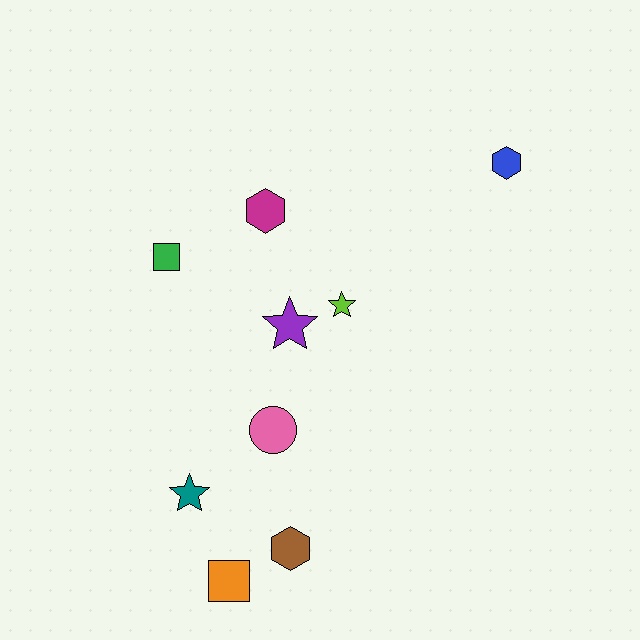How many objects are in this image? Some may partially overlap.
There are 9 objects.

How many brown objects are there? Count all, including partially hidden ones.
There is 1 brown object.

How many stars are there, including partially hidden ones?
There are 3 stars.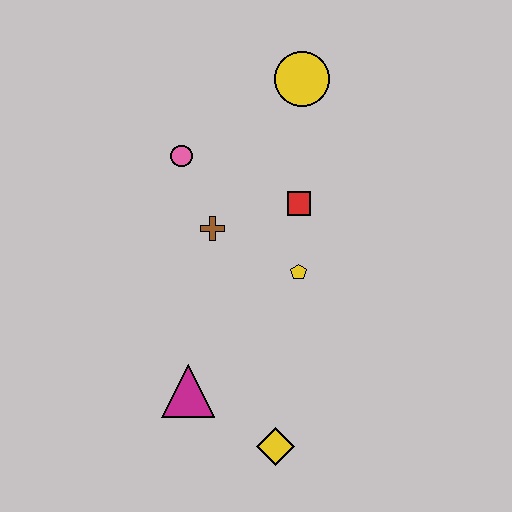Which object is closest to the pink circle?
The brown cross is closest to the pink circle.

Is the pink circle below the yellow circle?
Yes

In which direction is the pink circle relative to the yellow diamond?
The pink circle is above the yellow diamond.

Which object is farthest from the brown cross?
The yellow diamond is farthest from the brown cross.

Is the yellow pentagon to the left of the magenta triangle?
No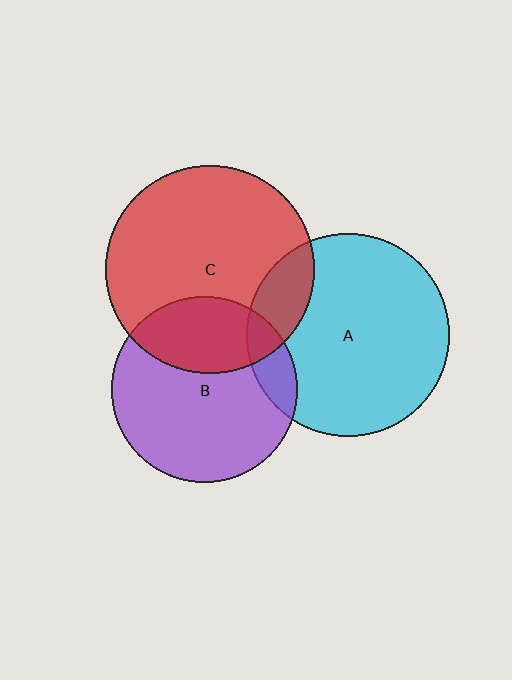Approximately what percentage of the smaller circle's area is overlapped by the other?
Approximately 30%.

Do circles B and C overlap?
Yes.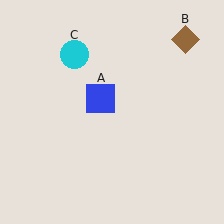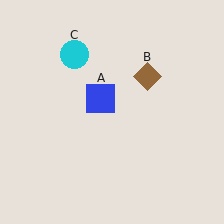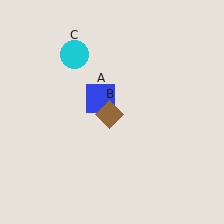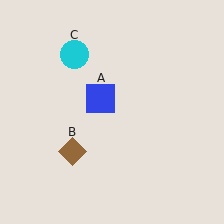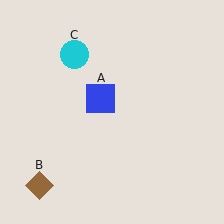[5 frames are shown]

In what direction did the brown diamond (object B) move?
The brown diamond (object B) moved down and to the left.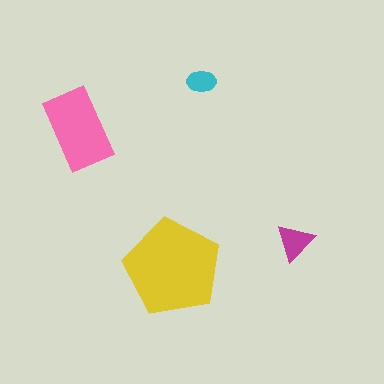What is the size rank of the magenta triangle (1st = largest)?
3rd.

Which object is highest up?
The cyan ellipse is topmost.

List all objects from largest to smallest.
The yellow pentagon, the pink rectangle, the magenta triangle, the cyan ellipse.